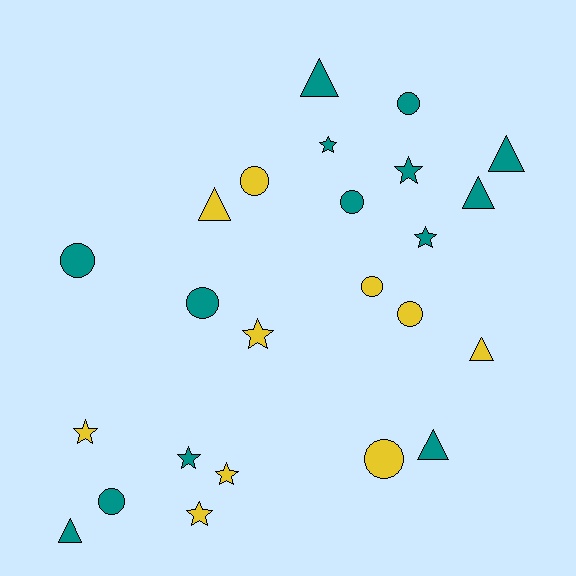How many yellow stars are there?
There are 4 yellow stars.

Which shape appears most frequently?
Circle, with 9 objects.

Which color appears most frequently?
Teal, with 14 objects.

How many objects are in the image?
There are 24 objects.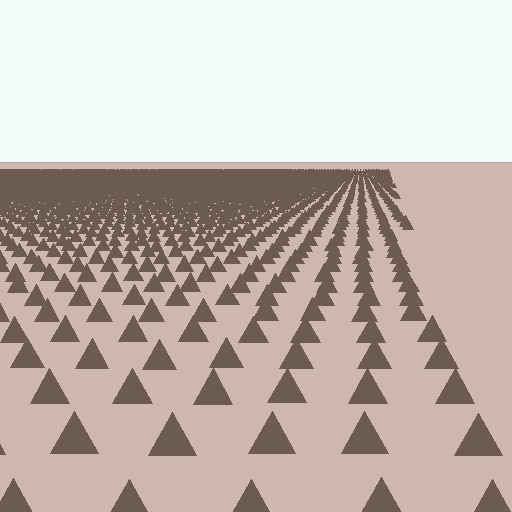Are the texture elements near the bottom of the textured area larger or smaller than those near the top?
Larger. Near the bottom, elements are closer to the viewer and appear at a bigger on-screen size.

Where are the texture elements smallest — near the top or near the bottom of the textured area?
Near the top.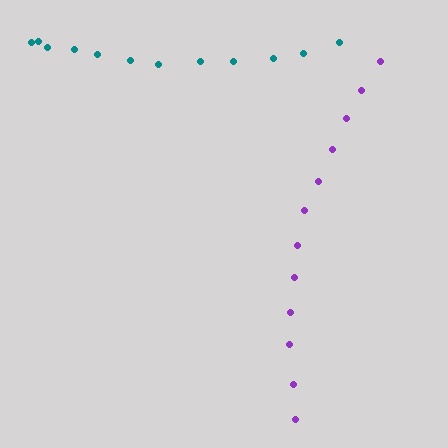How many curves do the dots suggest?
There are 2 distinct paths.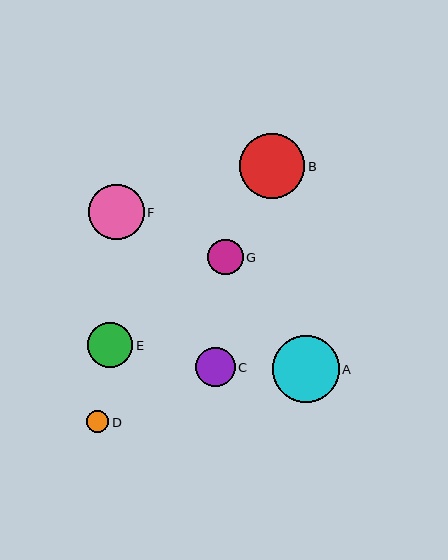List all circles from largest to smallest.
From largest to smallest: A, B, F, E, C, G, D.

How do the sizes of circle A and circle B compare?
Circle A and circle B are approximately the same size.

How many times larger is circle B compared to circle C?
Circle B is approximately 1.7 times the size of circle C.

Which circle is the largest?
Circle A is the largest with a size of approximately 67 pixels.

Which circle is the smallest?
Circle D is the smallest with a size of approximately 22 pixels.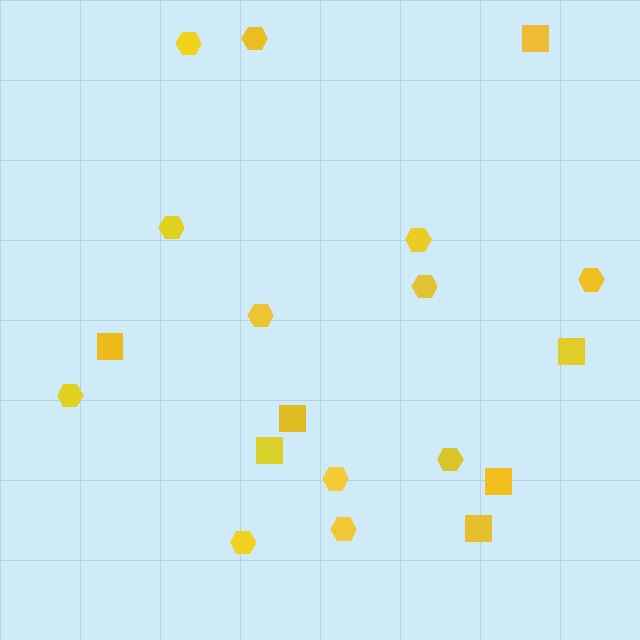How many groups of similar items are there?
There are 2 groups: one group of hexagons (12) and one group of squares (7).